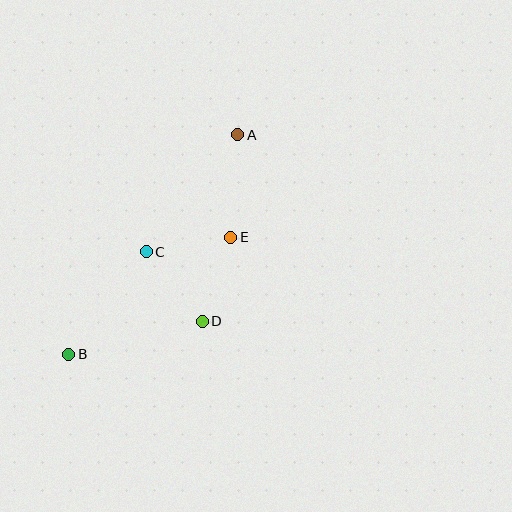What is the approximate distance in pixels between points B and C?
The distance between B and C is approximately 129 pixels.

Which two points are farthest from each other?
Points A and B are farthest from each other.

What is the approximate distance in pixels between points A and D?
The distance between A and D is approximately 190 pixels.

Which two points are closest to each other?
Points C and E are closest to each other.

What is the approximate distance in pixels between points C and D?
The distance between C and D is approximately 90 pixels.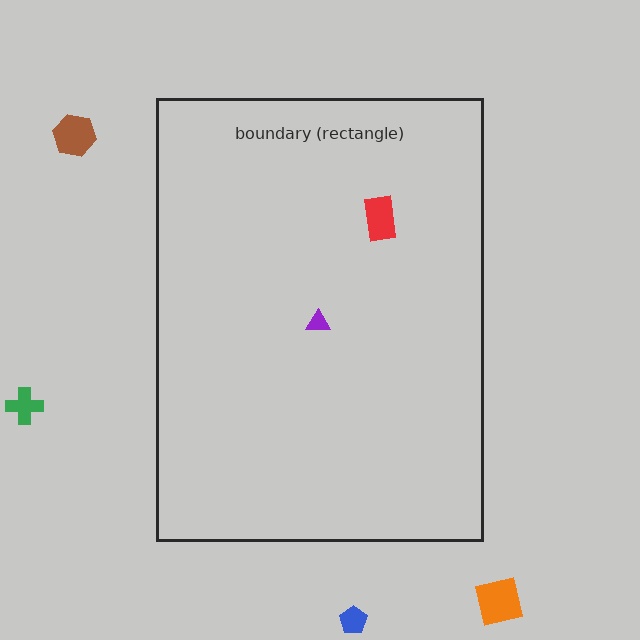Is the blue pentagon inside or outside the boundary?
Outside.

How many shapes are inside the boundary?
2 inside, 4 outside.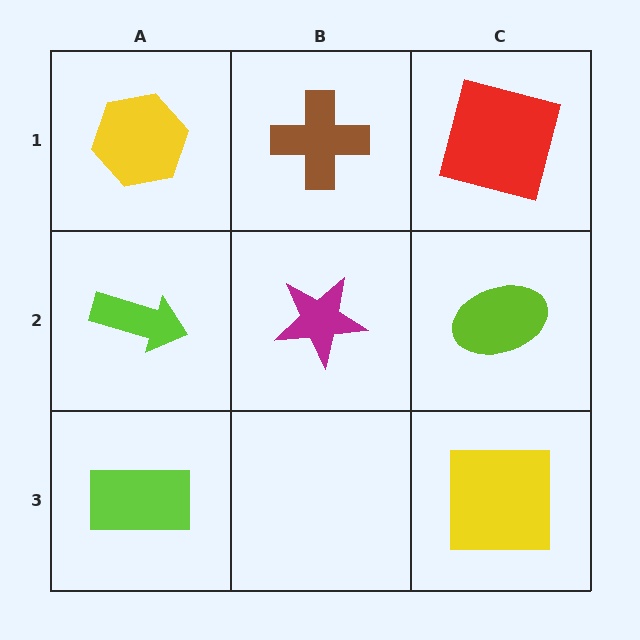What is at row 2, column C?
A lime ellipse.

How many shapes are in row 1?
3 shapes.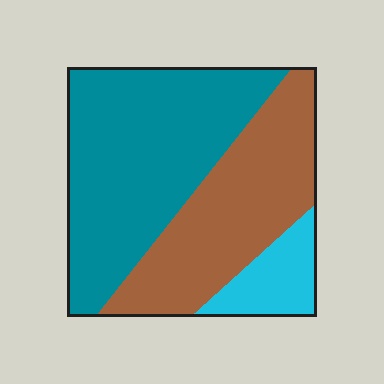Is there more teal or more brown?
Teal.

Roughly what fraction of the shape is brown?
Brown takes up between a quarter and a half of the shape.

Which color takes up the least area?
Cyan, at roughly 10%.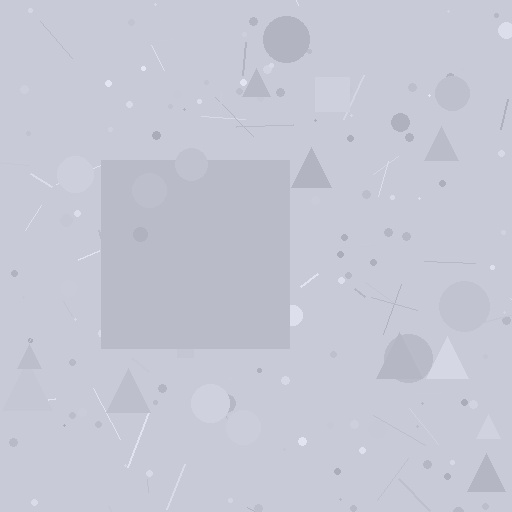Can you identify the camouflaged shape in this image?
The camouflaged shape is a square.